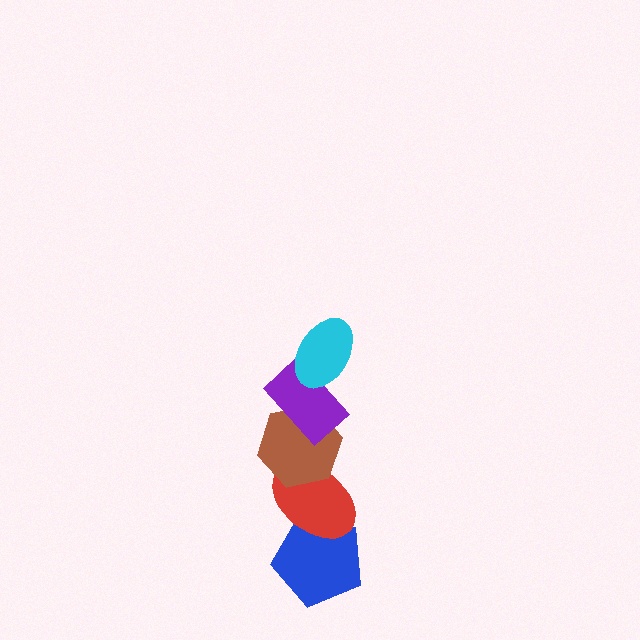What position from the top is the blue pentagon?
The blue pentagon is 5th from the top.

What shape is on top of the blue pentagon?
The red ellipse is on top of the blue pentagon.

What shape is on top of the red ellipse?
The brown hexagon is on top of the red ellipse.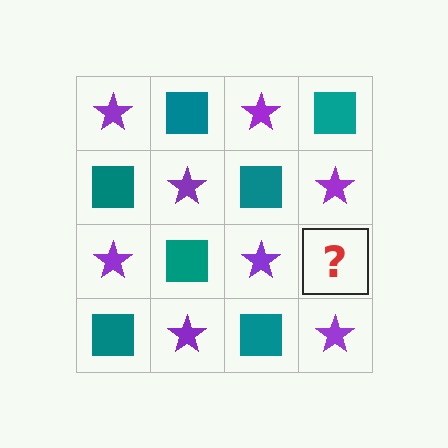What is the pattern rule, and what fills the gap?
The rule is that it alternates purple star and teal square in a checkerboard pattern. The gap should be filled with a teal square.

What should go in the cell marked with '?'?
The missing cell should contain a teal square.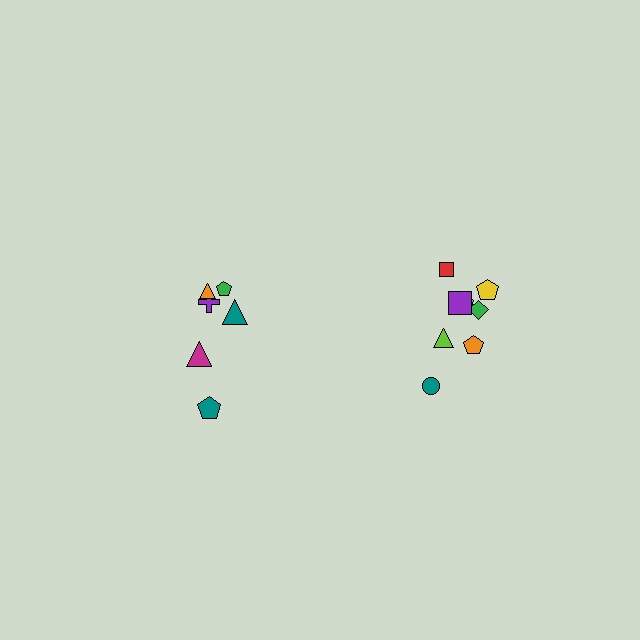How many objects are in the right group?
There are 8 objects.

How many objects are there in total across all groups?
There are 14 objects.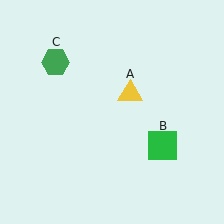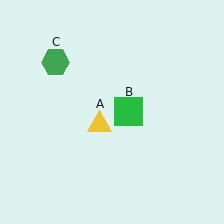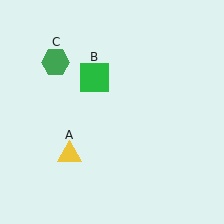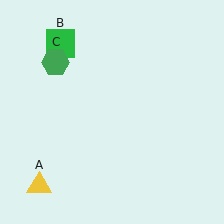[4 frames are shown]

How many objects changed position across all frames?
2 objects changed position: yellow triangle (object A), green square (object B).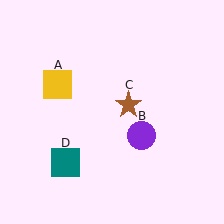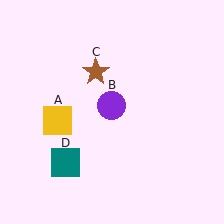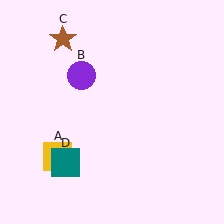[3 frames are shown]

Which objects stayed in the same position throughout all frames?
Teal square (object D) remained stationary.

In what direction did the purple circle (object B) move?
The purple circle (object B) moved up and to the left.